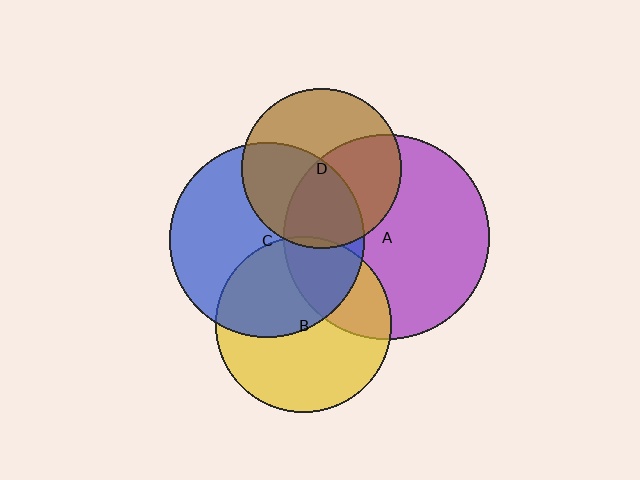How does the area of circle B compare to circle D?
Approximately 1.2 times.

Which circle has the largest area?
Circle A (purple).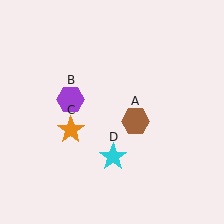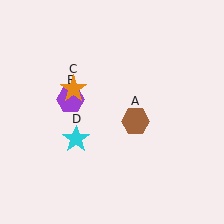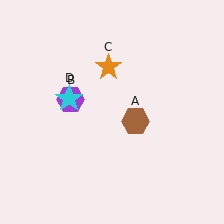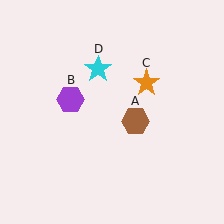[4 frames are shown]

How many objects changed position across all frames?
2 objects changed position: orange star (object C), cyan star (object D).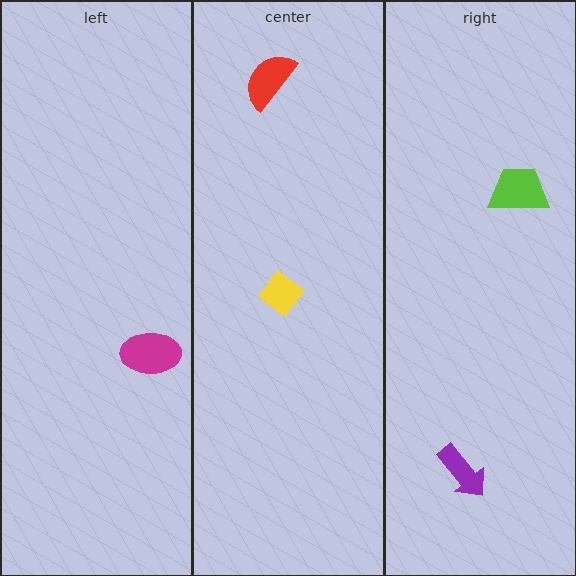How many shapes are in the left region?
1.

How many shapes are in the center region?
2.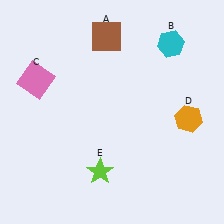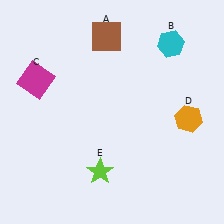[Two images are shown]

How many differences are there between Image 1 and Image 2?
There is 1 difference between the two images.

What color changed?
The square (C) changed from pink in Image 1 to magenta in Image 2.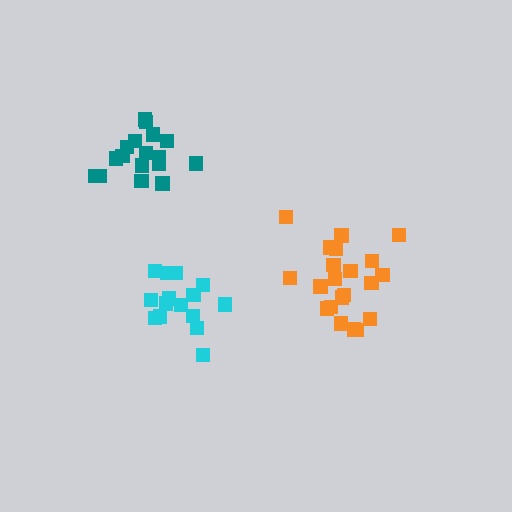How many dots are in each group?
Group 1: 21 dots, Group 2: 17 dots, Group 3: 15 dots (53 total).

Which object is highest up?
The teal cluster is topmost.